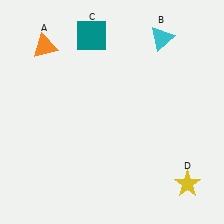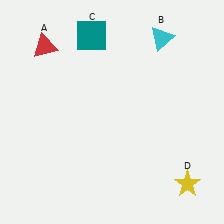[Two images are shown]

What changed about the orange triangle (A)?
In Image 1, A is orange. In Image 2, it changed to red.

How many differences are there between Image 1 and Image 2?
There is 1 difference between the two images.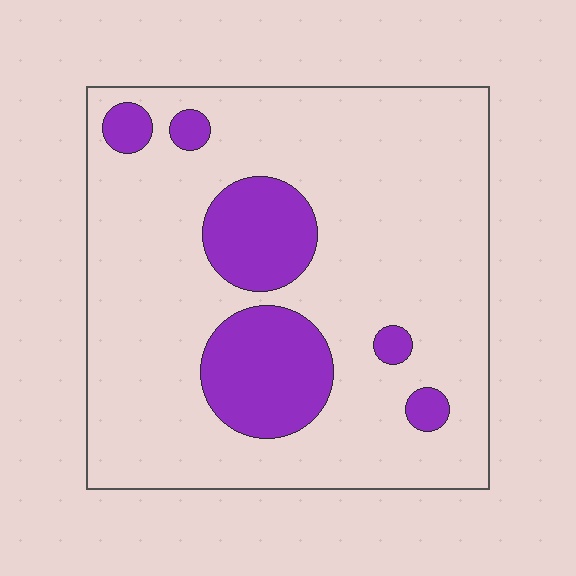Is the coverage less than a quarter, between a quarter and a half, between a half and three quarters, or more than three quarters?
Less than a quarter.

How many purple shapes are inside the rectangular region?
6.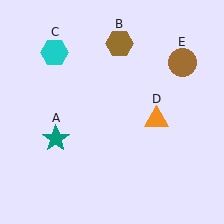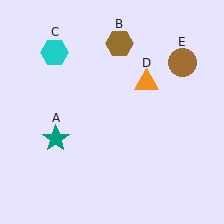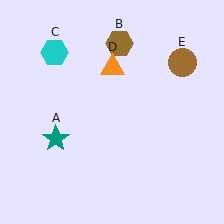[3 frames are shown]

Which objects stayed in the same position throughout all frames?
Teal star (object A) and brown hexagon (object B) and cyan hexagon (object C) and brown circle (object E) remained stationary.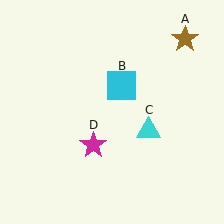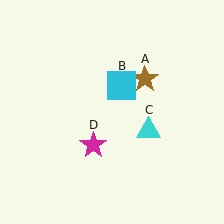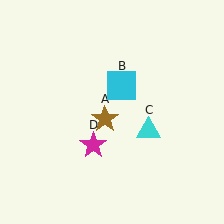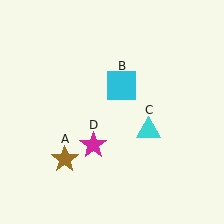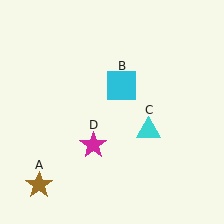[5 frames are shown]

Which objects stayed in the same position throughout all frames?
Cyan square (object B) and cyan triangle (object C) and magenta star (object D) remained stationary.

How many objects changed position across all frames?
1 object changed position: brown star (object A).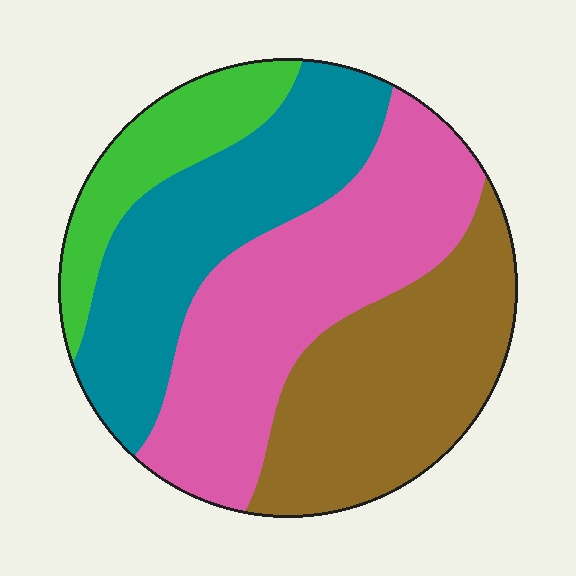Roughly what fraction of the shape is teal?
Teal takes up about one quarter (1/4) of the shape.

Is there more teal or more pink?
Pink.